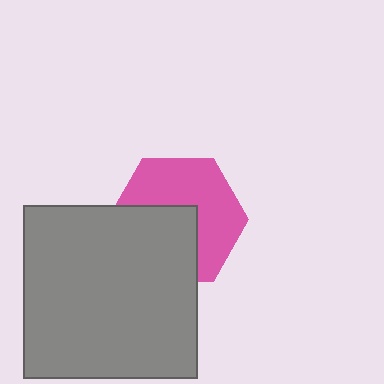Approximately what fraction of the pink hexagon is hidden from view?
Roughly 43% of the pink hexagon is hidden behind the gray square.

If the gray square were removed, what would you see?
You would see the complete pink hexagon.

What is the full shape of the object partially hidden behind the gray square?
The partially hidden object is a pink hexagon.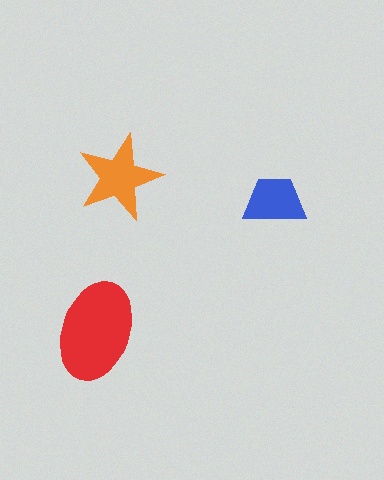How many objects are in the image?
There are 3 objects in the image.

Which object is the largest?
The red ellipse.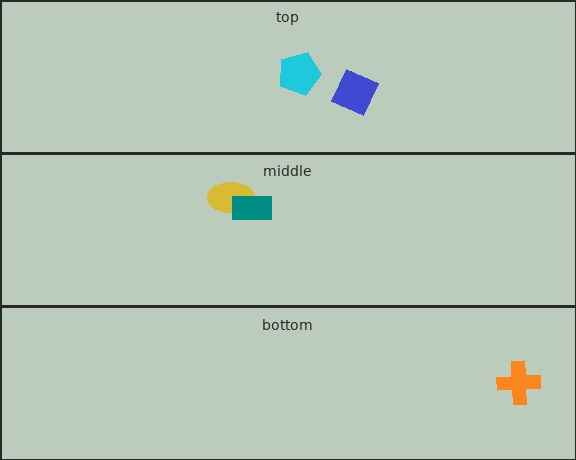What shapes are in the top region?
The blue square, the cyan pentagon.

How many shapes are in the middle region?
2.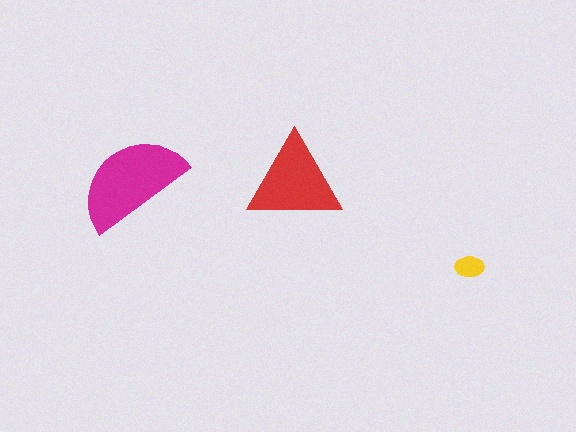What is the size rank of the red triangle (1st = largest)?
2nd.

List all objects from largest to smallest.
The magenta semicircle, the red triangle, the yellow ellipse.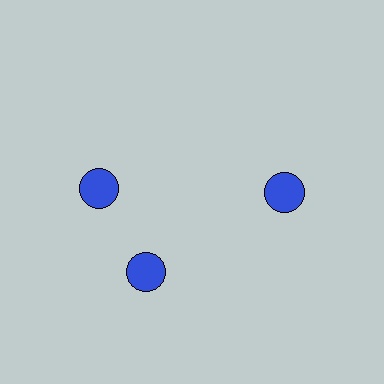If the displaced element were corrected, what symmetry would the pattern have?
It would have 3-fold rotational symmetry — the pattern would map onto itself every 120 degrees.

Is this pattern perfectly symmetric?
No. The 3 blue circles are arranged in a ring, but one element near the 11 o'clock position is rotated out of alignment along the ring, breaking the 3-fold rotational symmetry.